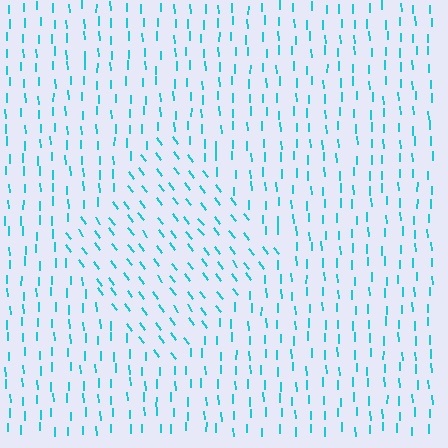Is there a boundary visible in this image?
Yes, there is a texture boundary formed by a change in line orientation.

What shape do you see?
I see a diamond.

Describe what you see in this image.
The image is filled with small cyan line segments. A diamond region in the image has lines oriented differently from the surrounding lines, creating a visible texture boundary.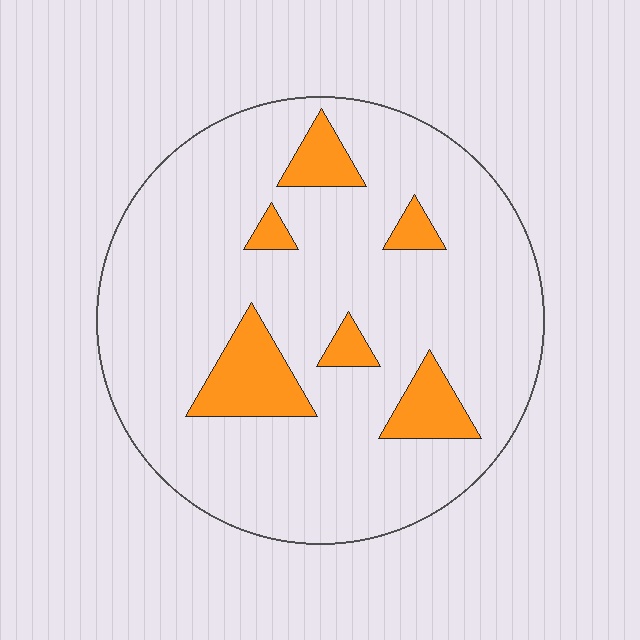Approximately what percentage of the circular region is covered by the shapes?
Approximately 15%.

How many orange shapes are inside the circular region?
6.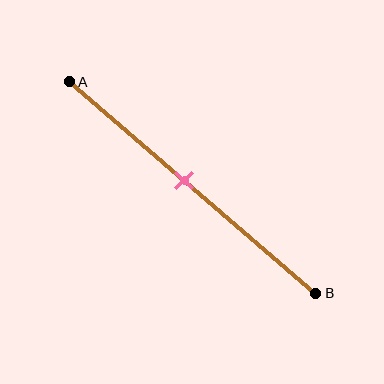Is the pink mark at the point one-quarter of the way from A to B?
No, the mark is at about 45% from A, not at the 25% one-quarter point.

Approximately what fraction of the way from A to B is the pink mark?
The pink mark is approximately 45% of the way from A to B.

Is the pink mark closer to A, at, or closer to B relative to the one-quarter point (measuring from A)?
The pink mark is closer to point B than the one-quarter point of segment AB.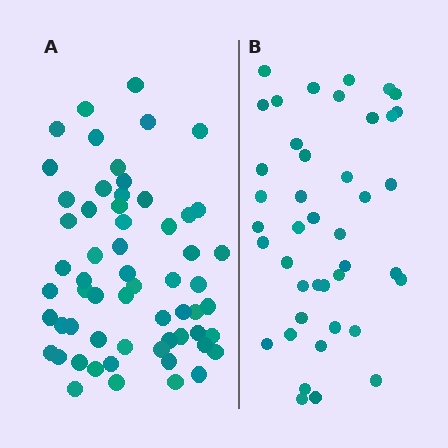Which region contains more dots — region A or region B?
Region A (the left region) has more dots.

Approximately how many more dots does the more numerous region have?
Region A has approximately 20 more dots than region B.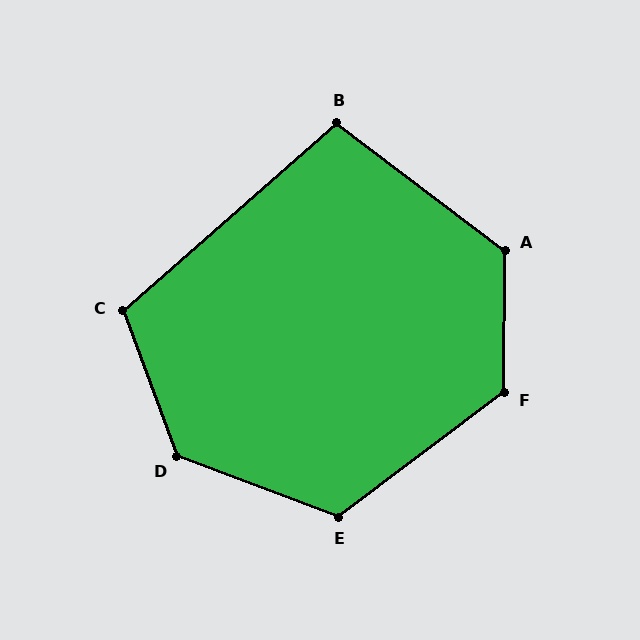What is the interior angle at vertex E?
Approximately 123 degrees (obtuse).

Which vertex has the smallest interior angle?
B, at approximately 102 degrees.